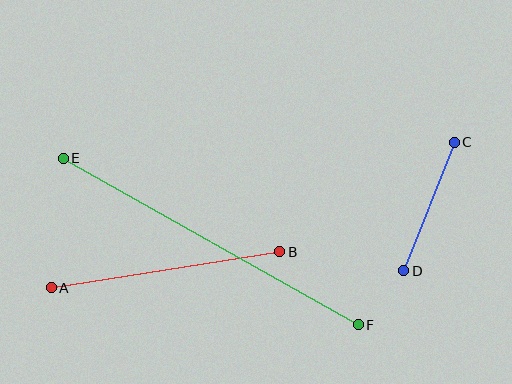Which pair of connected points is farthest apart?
Points E and F are farthest apart.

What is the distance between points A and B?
The distance is approximately 231 pixels.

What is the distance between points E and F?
The distance is approximately 338 pixels.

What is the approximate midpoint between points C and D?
The midpoint is at approximately (429, 207) pixels.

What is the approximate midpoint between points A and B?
The midpoint is at approximately (165, 270) pixels.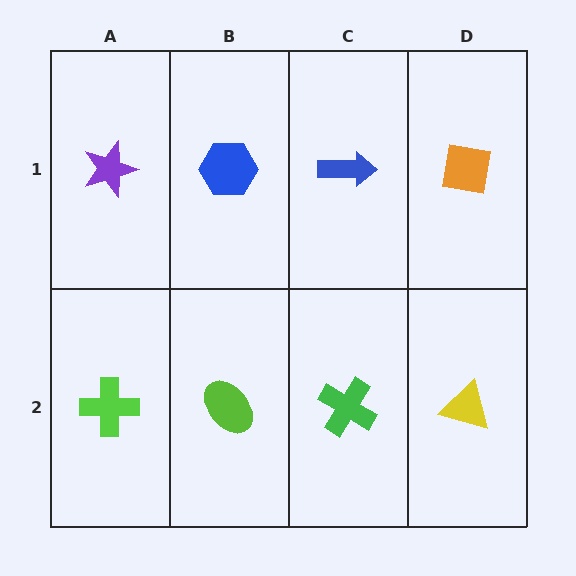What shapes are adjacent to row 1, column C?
A green cross (row 2, column C), a blue hexagon (row 1, column B), an orange square (row 1, column D).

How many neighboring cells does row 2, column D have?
2.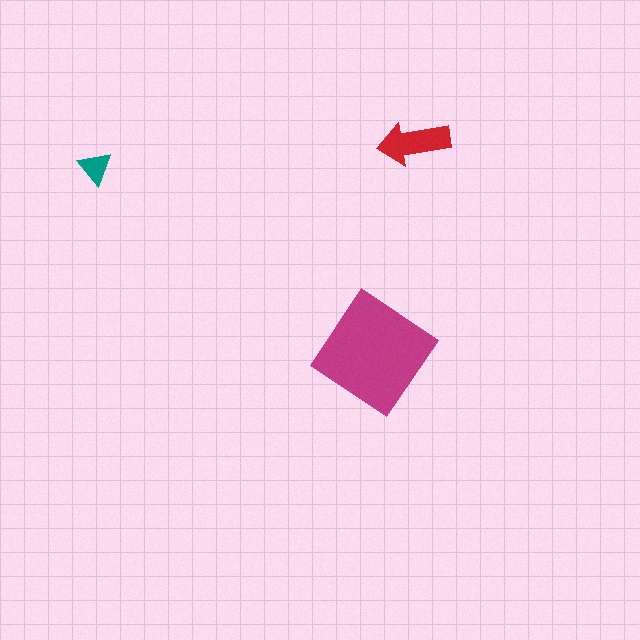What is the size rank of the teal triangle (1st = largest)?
3rd.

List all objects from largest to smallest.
The magenta diamond, the red arrow, the teal triangle.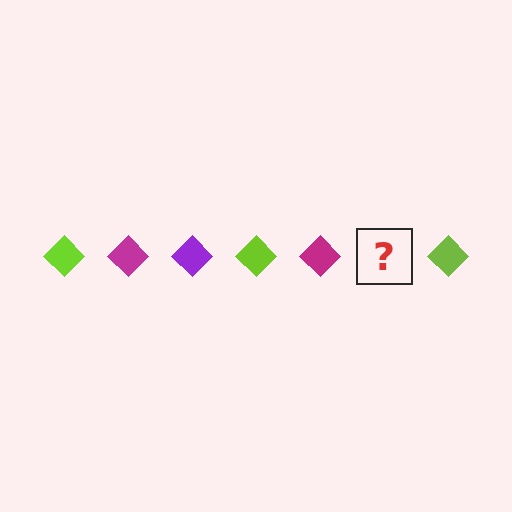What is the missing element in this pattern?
The missing element is a purple diamond.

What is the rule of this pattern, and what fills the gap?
The rule is that the pattern cycles through lime, magenta, purple diamonds. The gap should be filled with a purple diamond.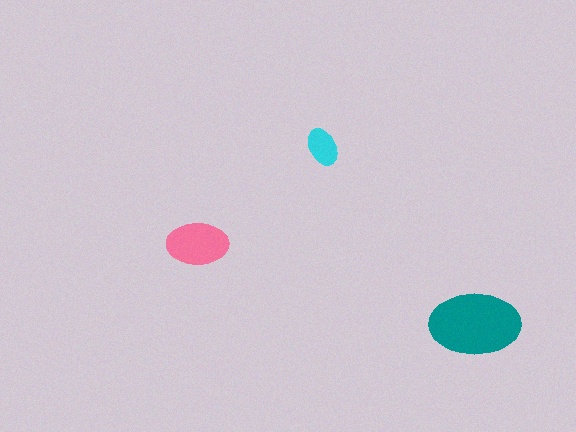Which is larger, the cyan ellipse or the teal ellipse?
The teal one.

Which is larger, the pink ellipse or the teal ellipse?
The teal one.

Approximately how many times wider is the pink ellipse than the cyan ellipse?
About 1.5 times wider.